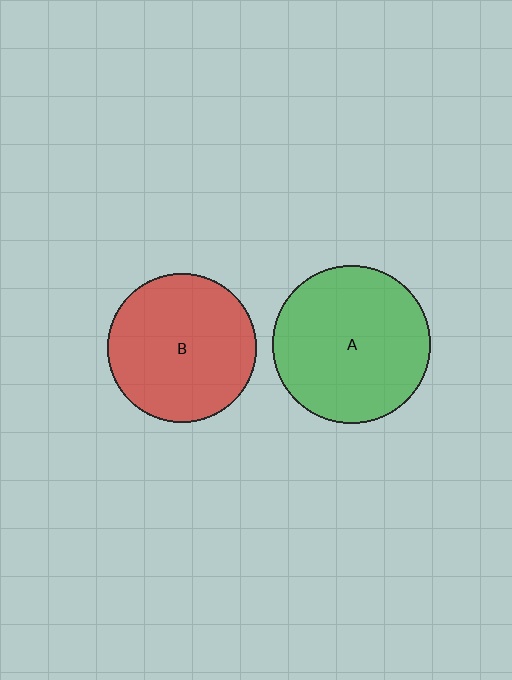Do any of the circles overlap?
No, none of the circles overlap.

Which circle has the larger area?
Circle A (green).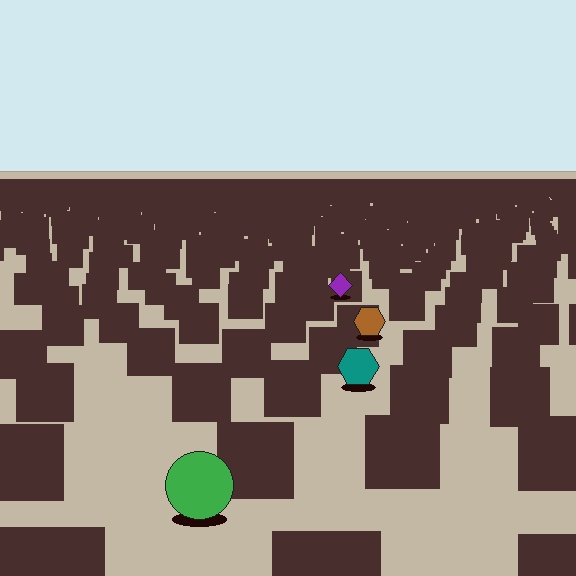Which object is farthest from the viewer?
The purple diamond is farthest from the viewer. It appears smaller and the ground texture around it is denser.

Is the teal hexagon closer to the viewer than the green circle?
No. The green circle is closer — you can tell from the texture gradient: the ground texture is coarser near it.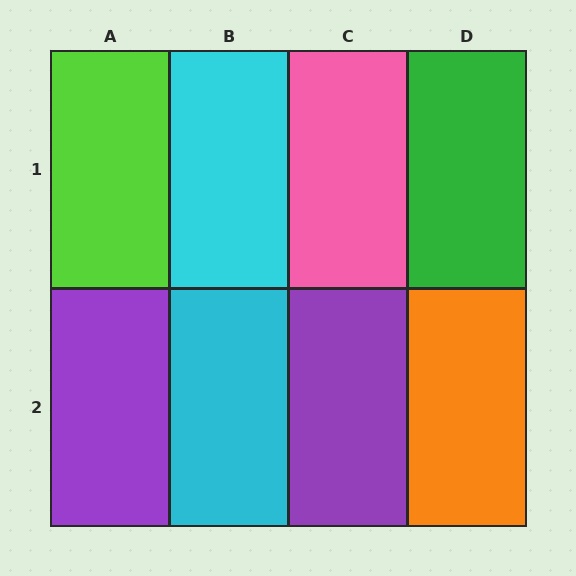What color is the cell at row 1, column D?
Green.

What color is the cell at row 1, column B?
Cyan.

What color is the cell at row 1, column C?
Pink.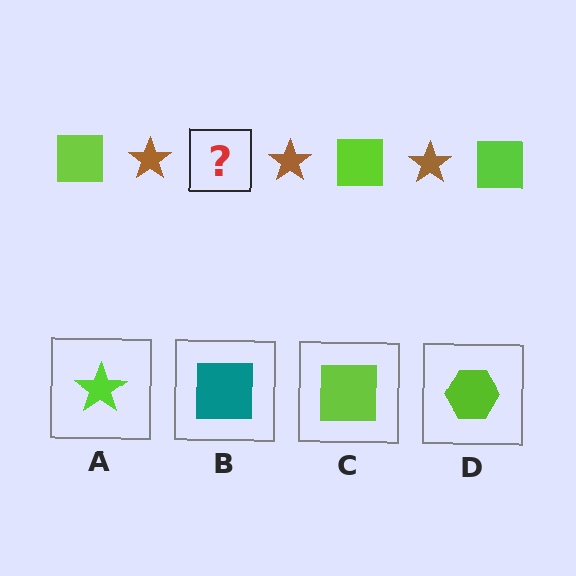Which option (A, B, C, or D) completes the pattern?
C.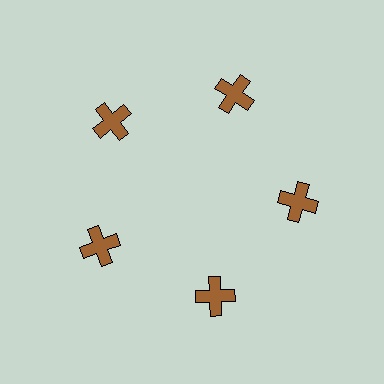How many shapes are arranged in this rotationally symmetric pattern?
There are 5 shapes, arranged in 5 groups of 1.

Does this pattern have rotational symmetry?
Yes, this pattern has 5-fold rotational symmetry. It looks the same after rotating 72 degrees around the center.